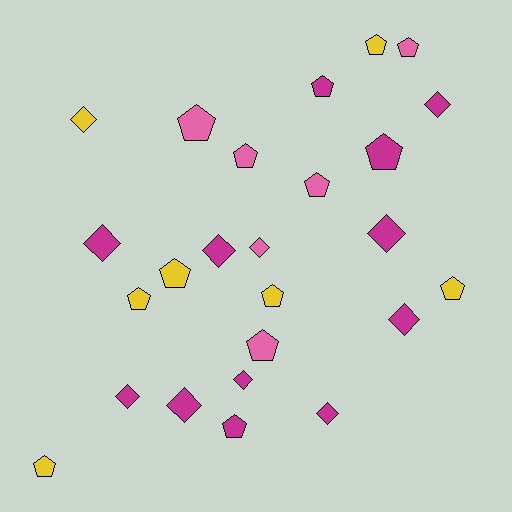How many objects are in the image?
There are 25 objects.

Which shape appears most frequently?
Pentagon, with 14 objects.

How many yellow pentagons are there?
There are 6 yellow pentagons.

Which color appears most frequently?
Magenta, with 12 objects.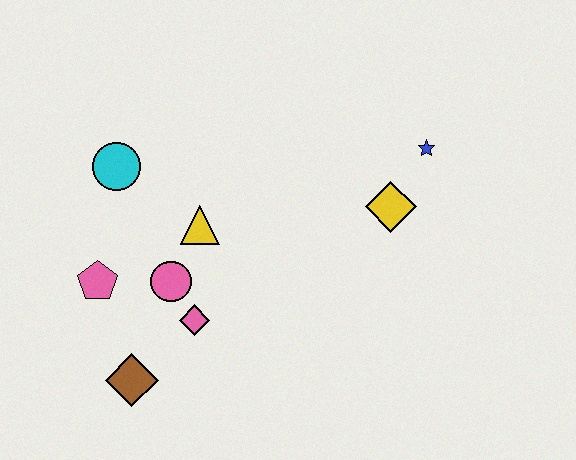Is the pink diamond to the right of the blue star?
No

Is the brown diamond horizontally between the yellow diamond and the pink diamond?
No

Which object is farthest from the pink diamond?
The blue star is farthest from the pink diamond.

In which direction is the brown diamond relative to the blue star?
The brown diamond is to the left of the blue star.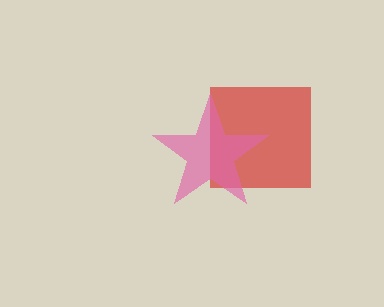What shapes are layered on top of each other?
The layered shapes are: a red square, a pink star.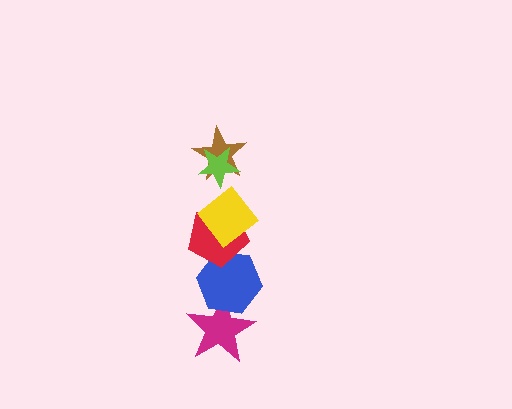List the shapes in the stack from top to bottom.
From top to bottom: the lime star, the brown star, the yellow diamond, the red pentagon, the blue hexagon, the magenta star.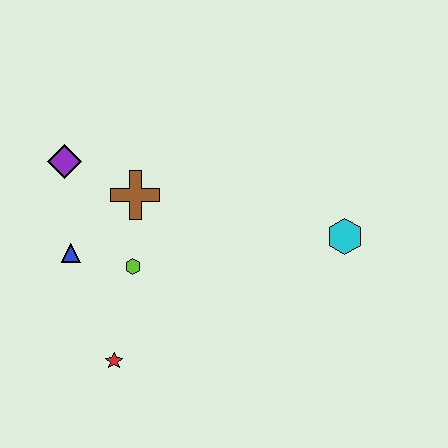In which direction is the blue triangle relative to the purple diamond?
The blue triangle is below the purple diamond.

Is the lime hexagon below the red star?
No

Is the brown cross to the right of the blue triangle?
Yes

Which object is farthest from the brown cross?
The cyan hexagon is farthest from the brown cross.